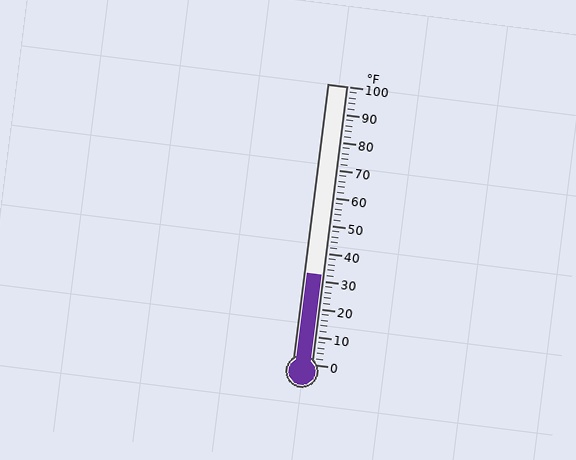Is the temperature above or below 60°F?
The temperature is below 60°F.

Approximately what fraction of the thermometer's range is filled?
The thermometer is filled to approximately 30% of its range.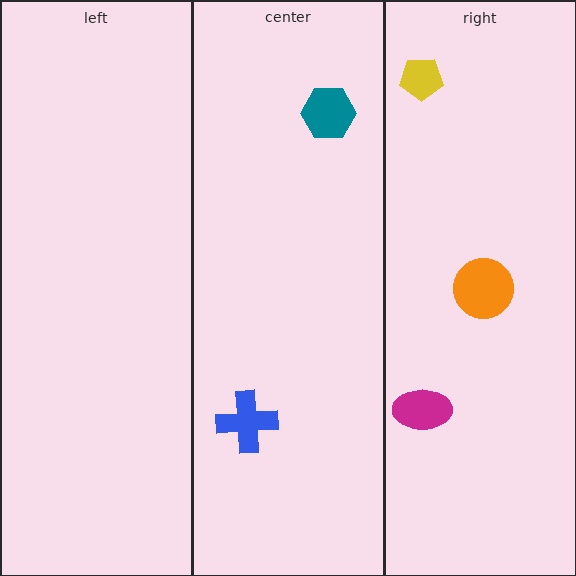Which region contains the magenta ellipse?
The right region.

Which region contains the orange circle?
The right region.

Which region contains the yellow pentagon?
The right region.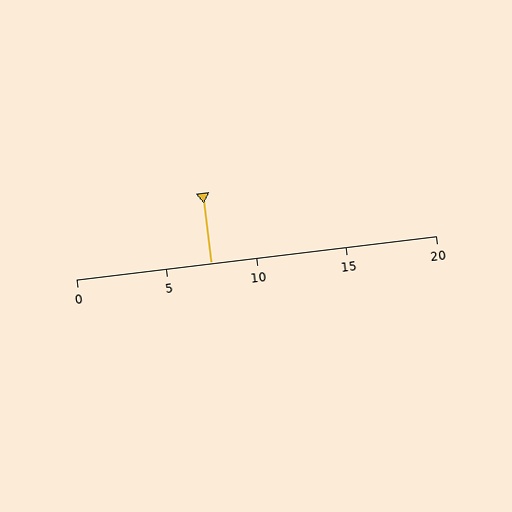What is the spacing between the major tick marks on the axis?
The major ticks are spaced 5 apart.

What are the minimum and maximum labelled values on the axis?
The axis runs from 0 to 20.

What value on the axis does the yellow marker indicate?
The marker indicates approximately 7.5.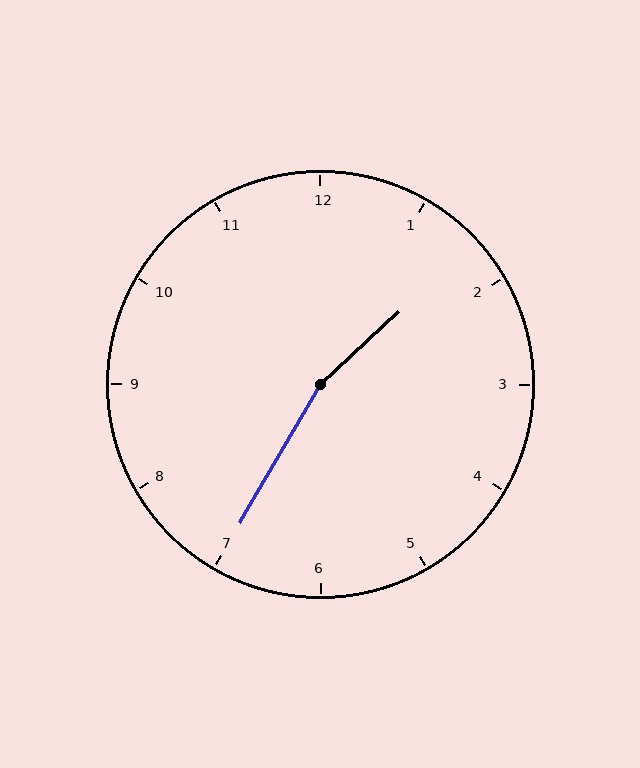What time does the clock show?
1:35.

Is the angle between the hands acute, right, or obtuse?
It is obtuse.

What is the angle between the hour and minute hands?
Approximately 162 degrees.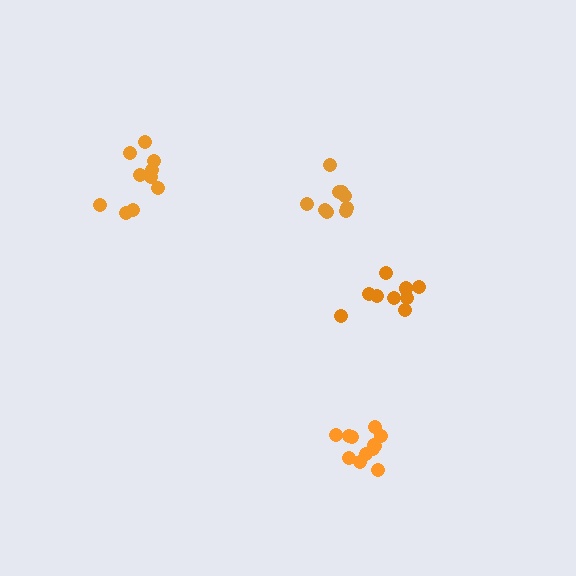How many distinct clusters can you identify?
There are 4 distinct clusters.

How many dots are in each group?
Group 1: 10 dots, Group 2: 9 dots, Group 3: 9 dots, Group 4: 12 dots (40 total).